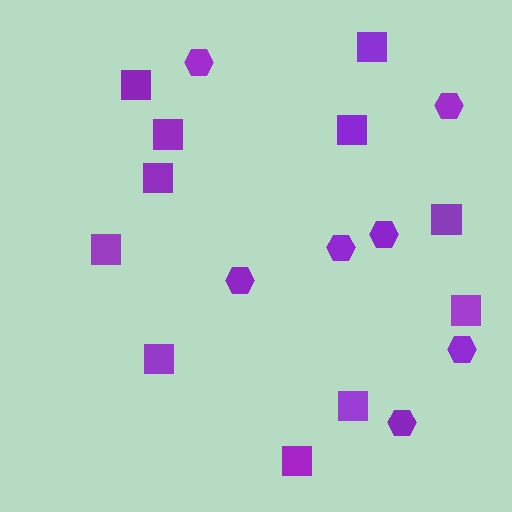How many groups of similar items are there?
There are 2 groups: one group of hexagons (7) and one group of squares (11).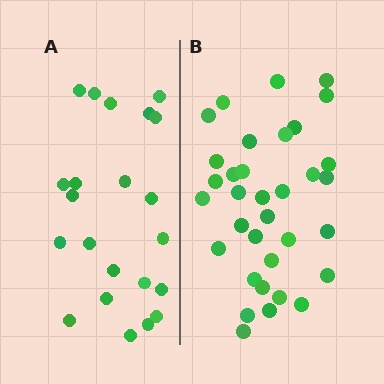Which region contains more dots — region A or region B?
Region B (the right region) has more dots.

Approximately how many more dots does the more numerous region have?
Region B has roughly 12 or so more dots than region A.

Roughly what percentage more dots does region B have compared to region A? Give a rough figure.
About 55% more.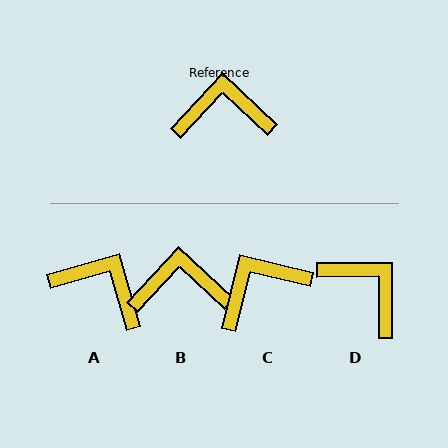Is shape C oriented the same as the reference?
No, it is off by about 29 degrees.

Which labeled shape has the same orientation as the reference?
B.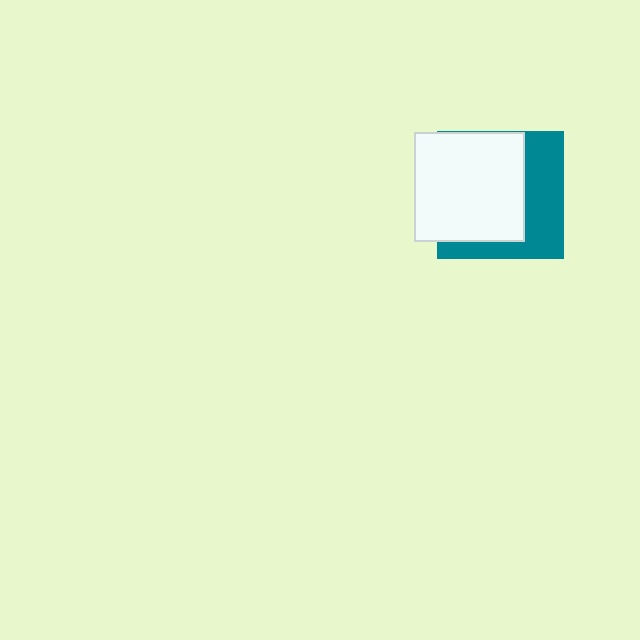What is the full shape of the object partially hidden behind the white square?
The partially hidden object is a teal square.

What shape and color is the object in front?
The object in front is a white square.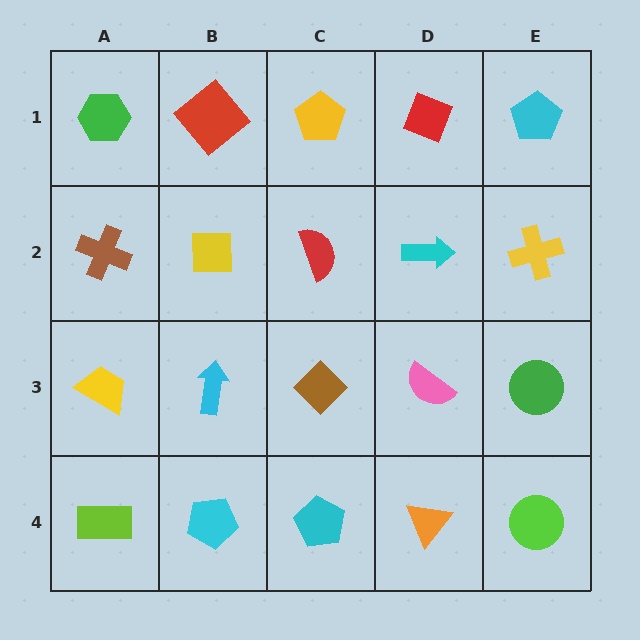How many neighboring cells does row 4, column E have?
2.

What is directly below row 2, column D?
A pink semicircle.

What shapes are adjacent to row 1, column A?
A brown cross (row 2, column A), a red diamond (row 1, column B).